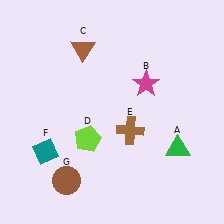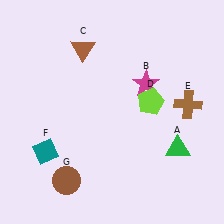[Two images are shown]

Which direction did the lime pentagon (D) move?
The lime pentagon (D) moved right.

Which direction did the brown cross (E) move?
The brown cross (E) moved right.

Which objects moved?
The objects that moved are: the lime pentagon (D), the brown cross (E).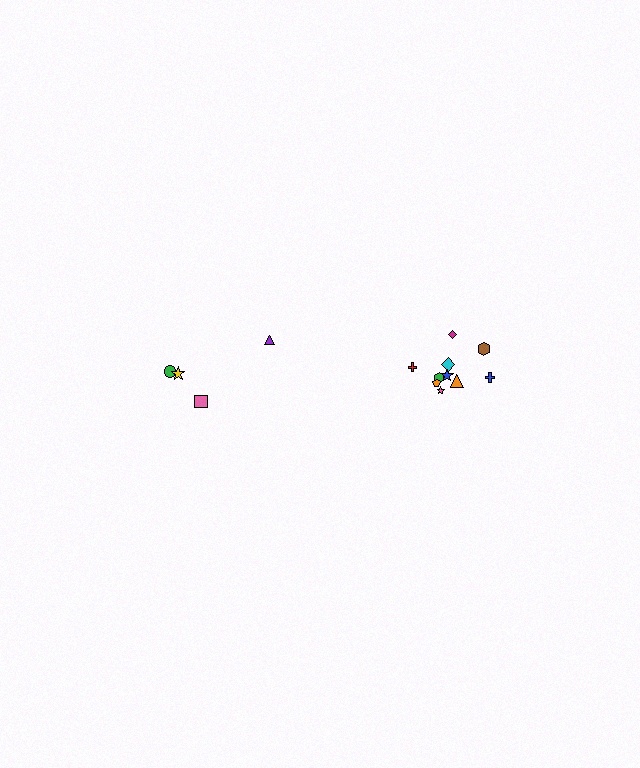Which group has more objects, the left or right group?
The right group.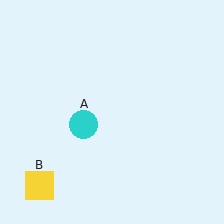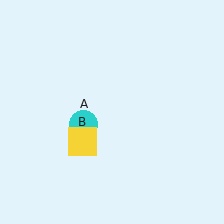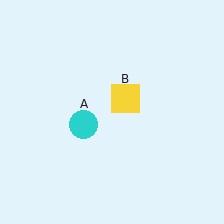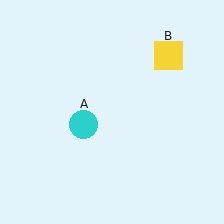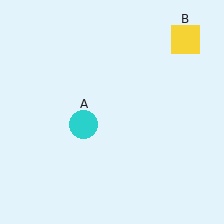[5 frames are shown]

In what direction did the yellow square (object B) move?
The yellow square (object B) moved up and to the right.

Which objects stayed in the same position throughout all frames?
Cyan circle (object A) remained stationary.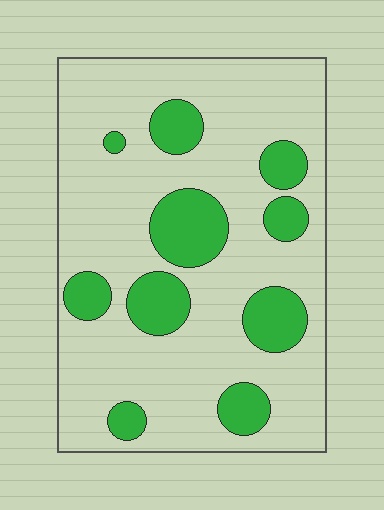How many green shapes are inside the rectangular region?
10.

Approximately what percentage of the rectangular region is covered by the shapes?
Approximately 20%.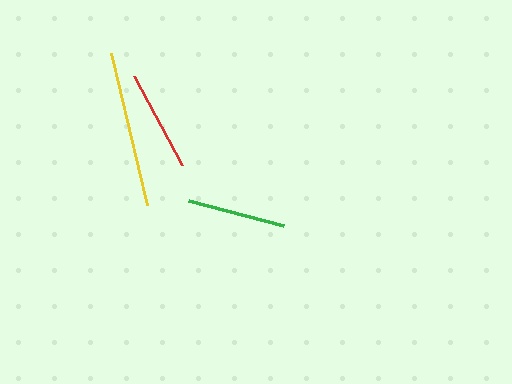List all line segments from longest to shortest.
From longest to shortest: yellow, red, green.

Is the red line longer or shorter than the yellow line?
The yellow line is longer than the red line.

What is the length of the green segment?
The green segment is approximately 98 pixels long.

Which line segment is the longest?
The yellow line is the longest at approximately 157 pixels.